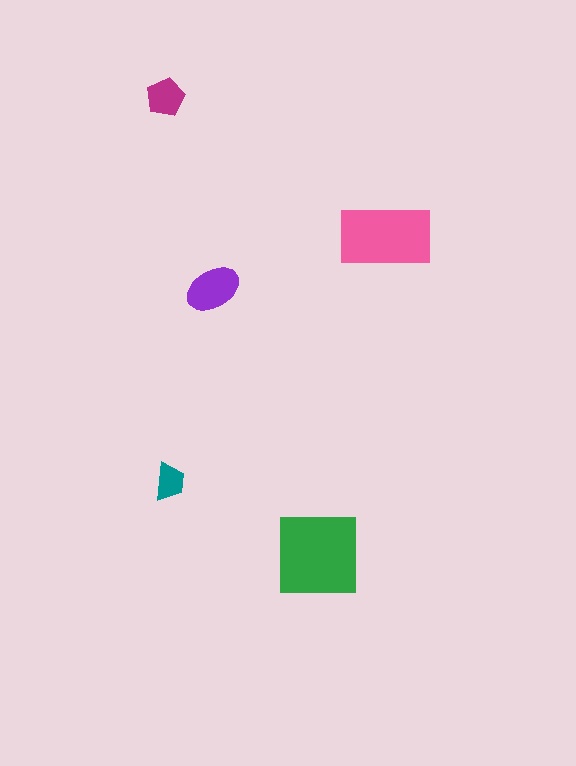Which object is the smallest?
The teal trapezoid.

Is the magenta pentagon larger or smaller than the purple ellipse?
Smaller.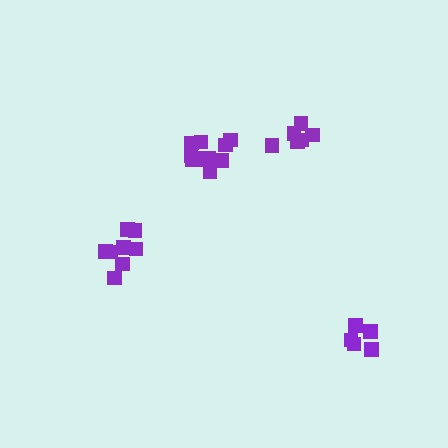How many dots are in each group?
Group 1: 11 dots, Group 2: 5 dots, Group 3: 6 dots, Group 4: 8 dots (30 total).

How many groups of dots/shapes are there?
There are 4 groups.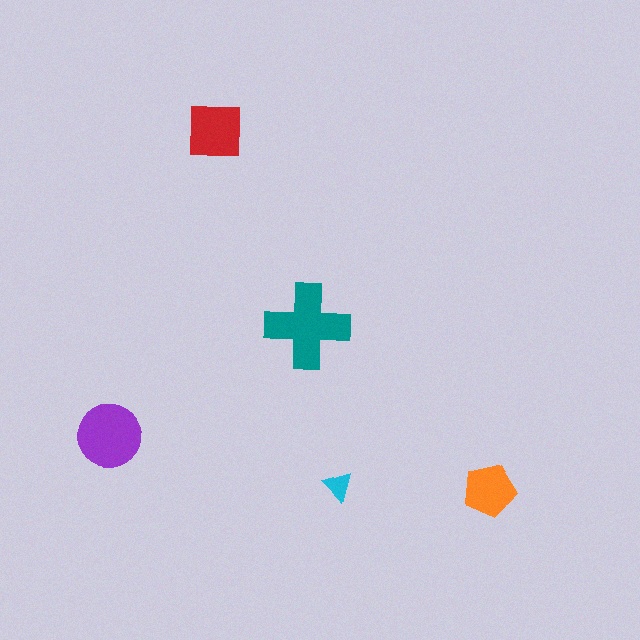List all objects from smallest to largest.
The cyan triangle, the orange pentagon, the red square, the purple circle, the teal cross.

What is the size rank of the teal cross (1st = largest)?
1st.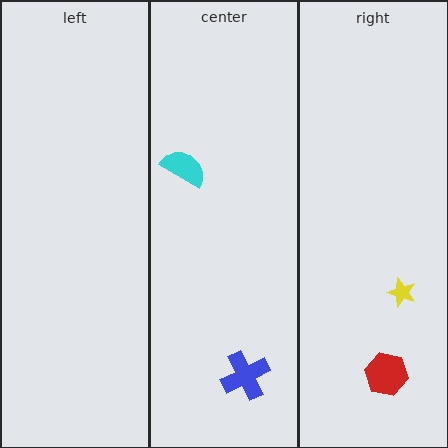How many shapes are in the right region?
2.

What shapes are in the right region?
The red hexagon, the yellow star.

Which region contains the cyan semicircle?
The center region.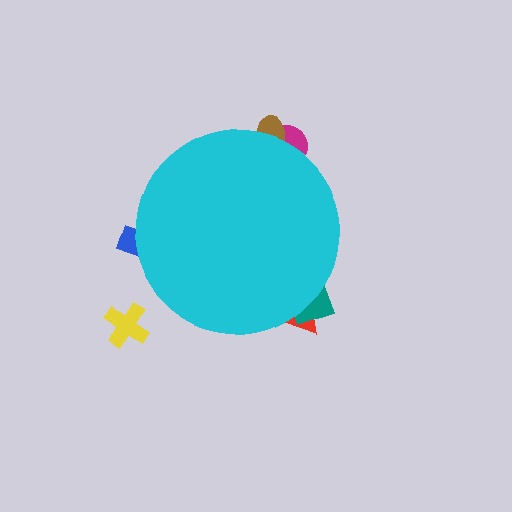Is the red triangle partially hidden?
Yes, the red triangle is partially hidden behind the cyan circle.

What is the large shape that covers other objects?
A cyan circle.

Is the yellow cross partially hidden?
No, the yellow cross is fully visible.